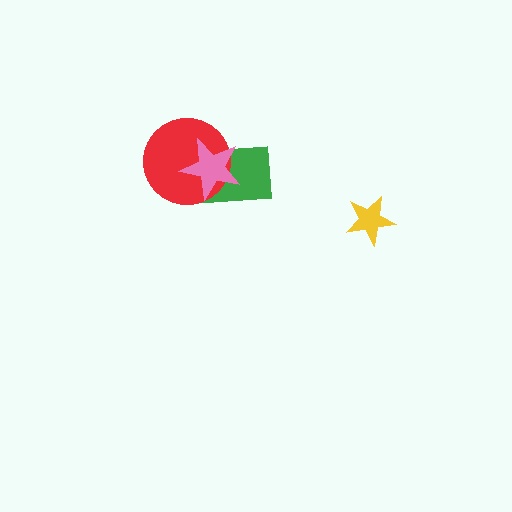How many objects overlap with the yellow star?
0 objects overlap with the yellow star.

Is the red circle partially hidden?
Yes, it is partially covered by another shape.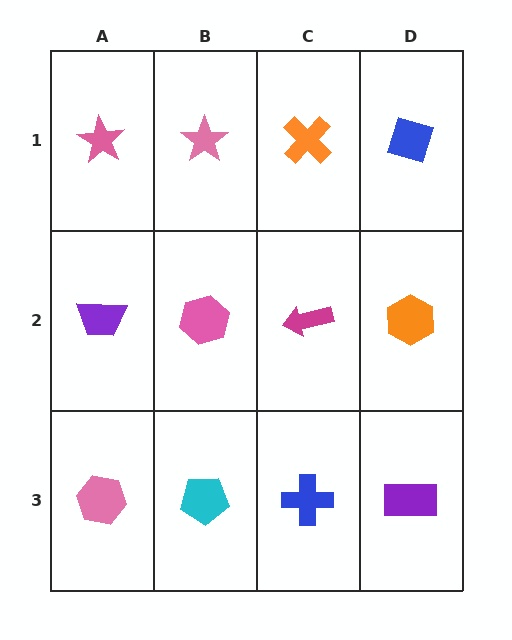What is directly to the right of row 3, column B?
A blue cross.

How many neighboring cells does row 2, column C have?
4.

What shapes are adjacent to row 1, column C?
A magenta arrow (row 2, column C), a pink star (row 1, column B), a blue diamond (row 1, column D).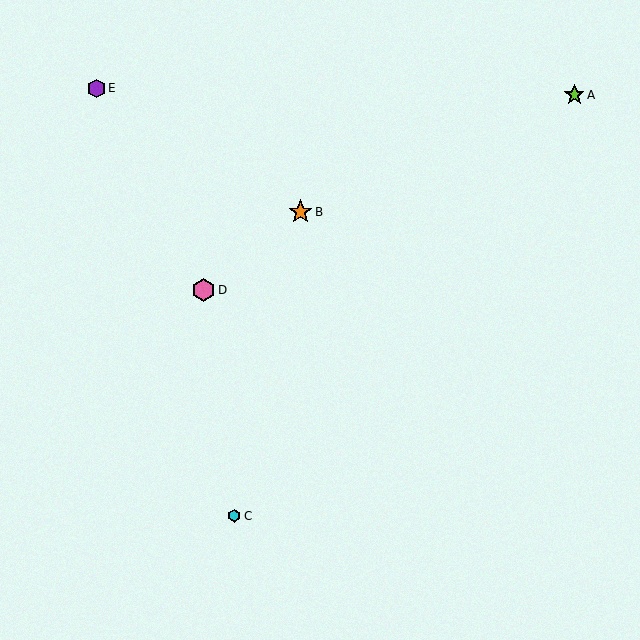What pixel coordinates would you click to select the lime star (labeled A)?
Click at (574, 95) to select the lime star A.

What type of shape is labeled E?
Shape E is a purple hexagon.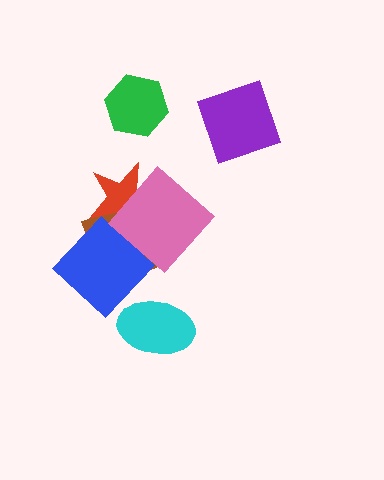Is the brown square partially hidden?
Yes, it is partially covered by another shape.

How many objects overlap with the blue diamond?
1 object overlaps with the blue diamond.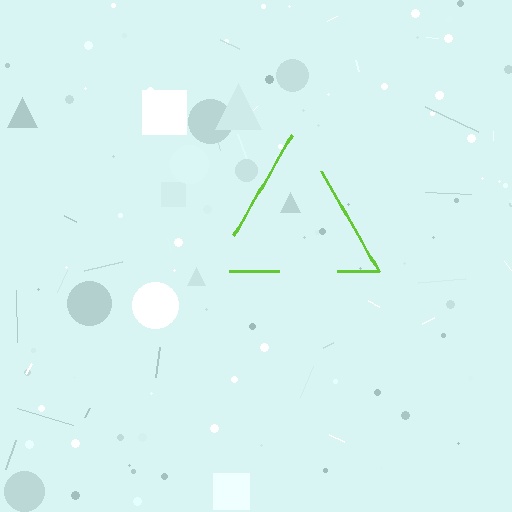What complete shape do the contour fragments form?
The contour fragments form a triangle.